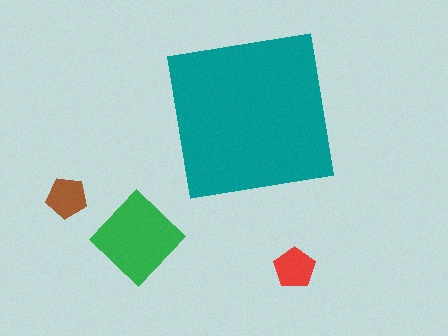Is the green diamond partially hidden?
No, the green diamond is fully visible.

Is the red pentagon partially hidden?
No, the red pentagon is fully visible.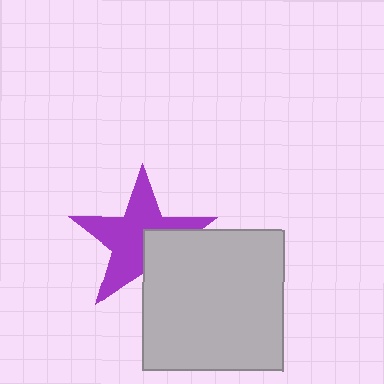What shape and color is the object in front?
The object in front is a light gray square.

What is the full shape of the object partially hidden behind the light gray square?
The partially hidden object is a purple star.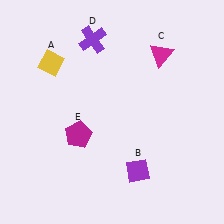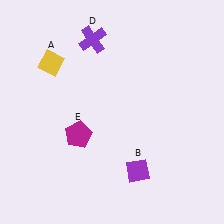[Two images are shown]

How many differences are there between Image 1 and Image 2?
There is 1 difference between the two images.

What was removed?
The magenta triangle (C) was removed in Image 2.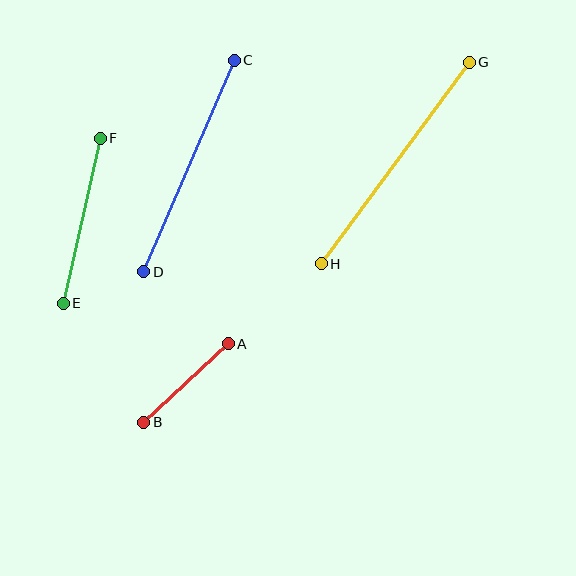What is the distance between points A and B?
The distance is approximately 115 pixels.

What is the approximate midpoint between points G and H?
The midpoint is at approximately (395, 163) pixels.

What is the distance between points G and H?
The distance is approximately 250 pixels.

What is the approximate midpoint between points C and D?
The midpoint is at approximately (189, 166) pixels.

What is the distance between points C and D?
The distance is approximately 230 pixels.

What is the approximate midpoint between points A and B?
The midpoint is at approximately (186, 383) pixels.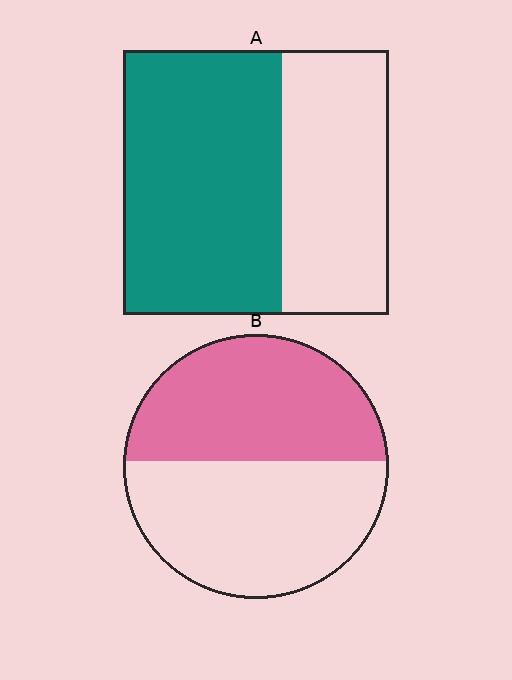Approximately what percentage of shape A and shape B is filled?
A is approximately 60% and B is approximately 45%.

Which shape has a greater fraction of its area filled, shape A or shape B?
Shape A.